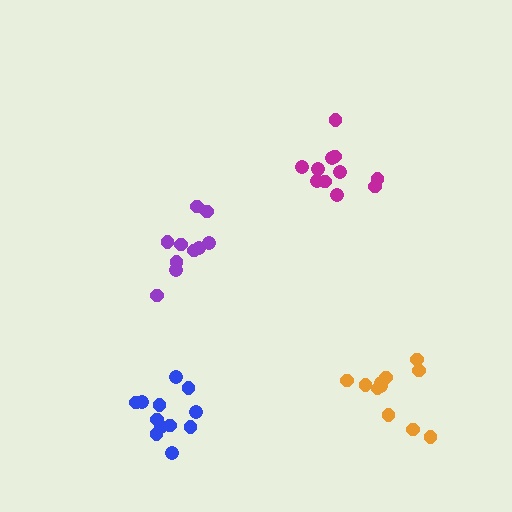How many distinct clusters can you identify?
There are 4 distinct clusters.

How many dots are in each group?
Group 1: 10 dots, Group 2: 12 dots, Group 3: 11 dots, Group 4: 11 dots (44 total).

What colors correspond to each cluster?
The clusters are colored: purple, blue, orange, magenta.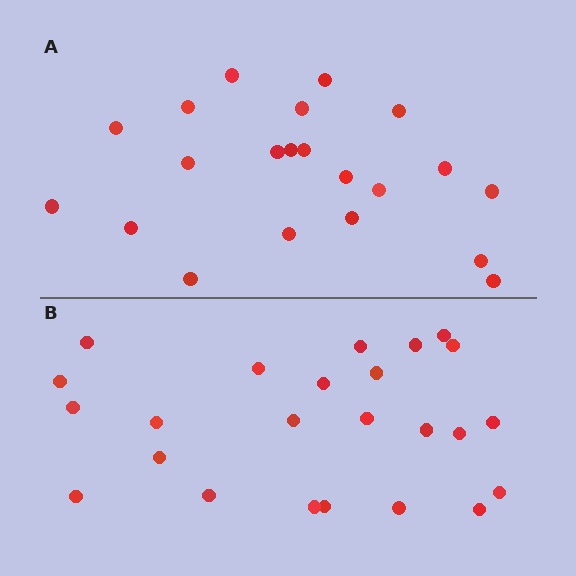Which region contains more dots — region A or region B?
Region B (the bottom region) has more dots.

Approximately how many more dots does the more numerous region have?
Region B has just a few more — roughly 2 or 3 more dots than region A.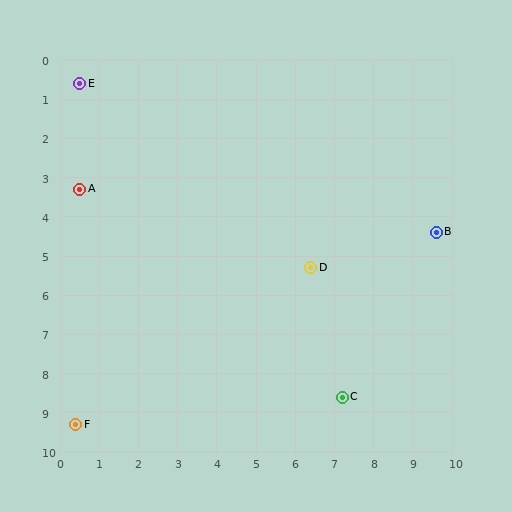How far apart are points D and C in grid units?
Points D and C are about 3.4 grid units apart.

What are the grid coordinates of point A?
Point A is at approximately (0.5, 3.3).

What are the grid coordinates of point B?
Point B is at approximately (9.6, 4.4).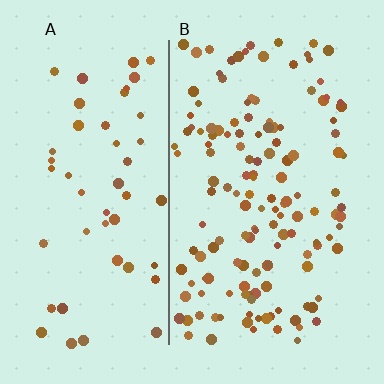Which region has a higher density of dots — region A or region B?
B (the right).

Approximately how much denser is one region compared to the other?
Approximately 2.8× — region B over region A.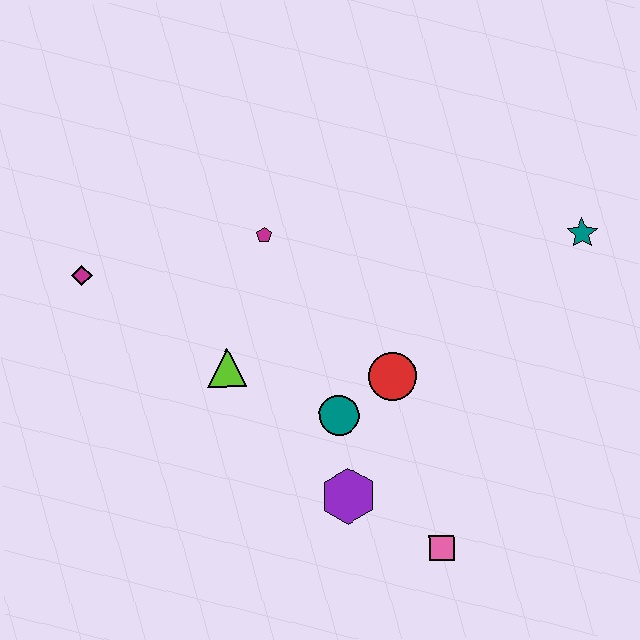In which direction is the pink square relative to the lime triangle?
The pink square is to the right of the lime triangle.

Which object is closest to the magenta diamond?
The lime triangle is closest to the magenta diamond.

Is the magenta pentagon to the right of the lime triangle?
Yes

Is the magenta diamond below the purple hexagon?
No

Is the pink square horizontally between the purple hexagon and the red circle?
No